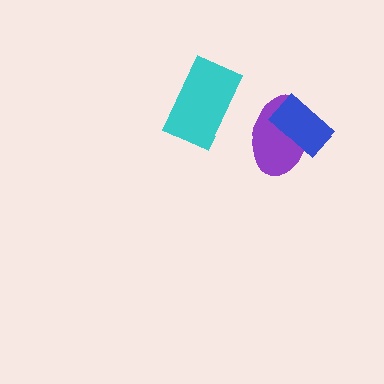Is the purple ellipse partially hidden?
Yes, it is partially covered by another shape.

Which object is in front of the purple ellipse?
The blue rectangle is in front of the purple ellipse.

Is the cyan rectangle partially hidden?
No, no other shape covers it.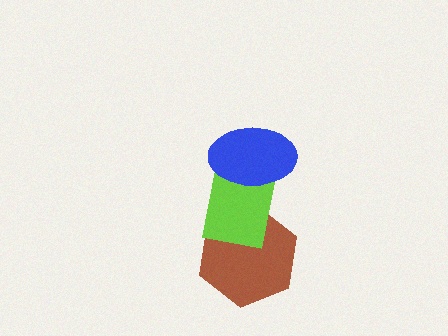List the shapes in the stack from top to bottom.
From top to bottom: the blue ellipse, the lime rectangle, the brown hexagon.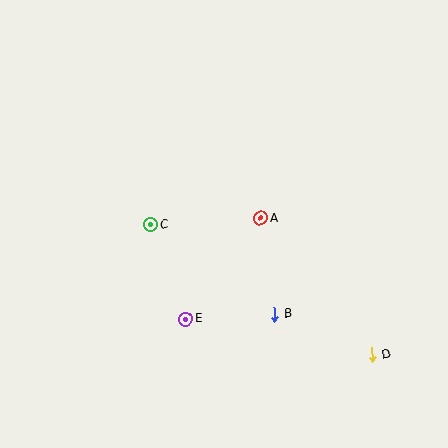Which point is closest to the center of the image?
Point A at (261, 218) is closest to the center.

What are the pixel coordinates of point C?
Point C is at (151, 225).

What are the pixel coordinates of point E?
Point E is at (185, 319).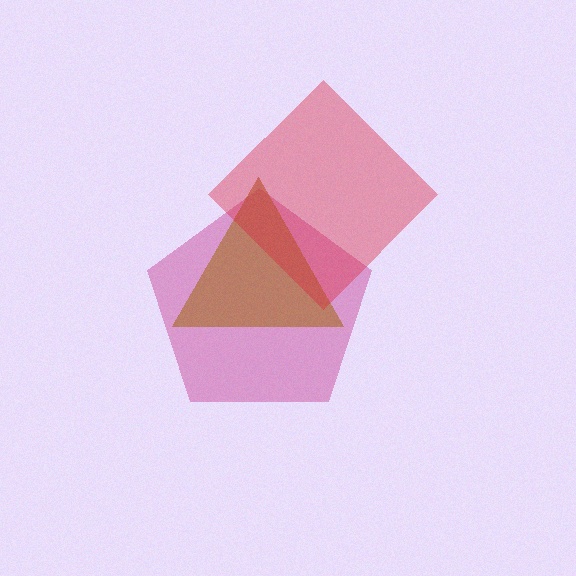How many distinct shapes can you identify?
There are 3 distinct shapes: a magenta pentagon, a brown triangle, a red diamond.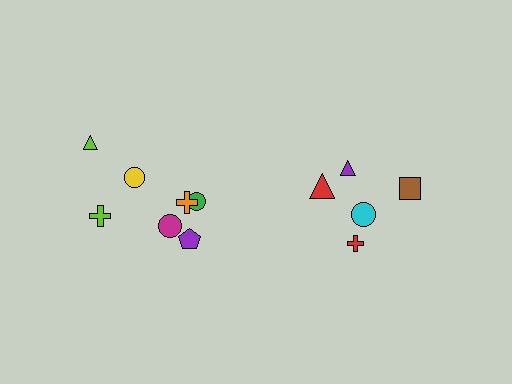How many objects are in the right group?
There are 5 objects.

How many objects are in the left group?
There are 7 objects.